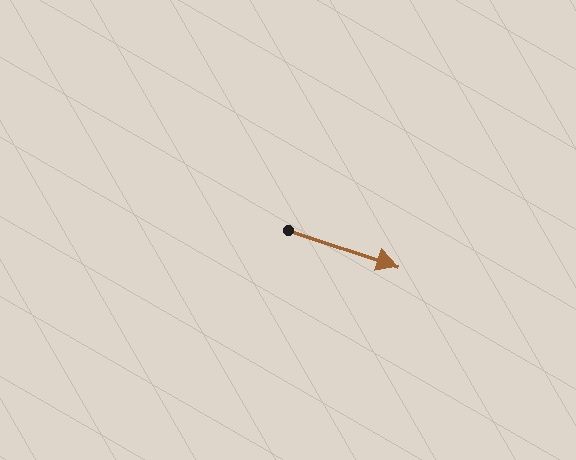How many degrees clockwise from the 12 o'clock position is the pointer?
Approximately 108 degrees.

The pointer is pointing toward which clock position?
Roughly 4 o'clock.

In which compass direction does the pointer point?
East.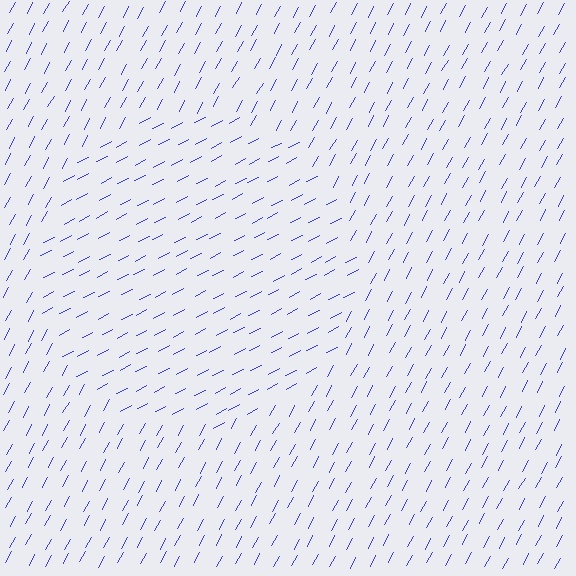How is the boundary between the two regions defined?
The boundary is defined purely by a change in line orientation (approximately 34 degrees difference). All lines are the same color and thickness.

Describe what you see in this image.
The image is filled with small blue line segments. A circle region in the image has lines oriented differently from the surrounding lines, creating a visible texture boundary.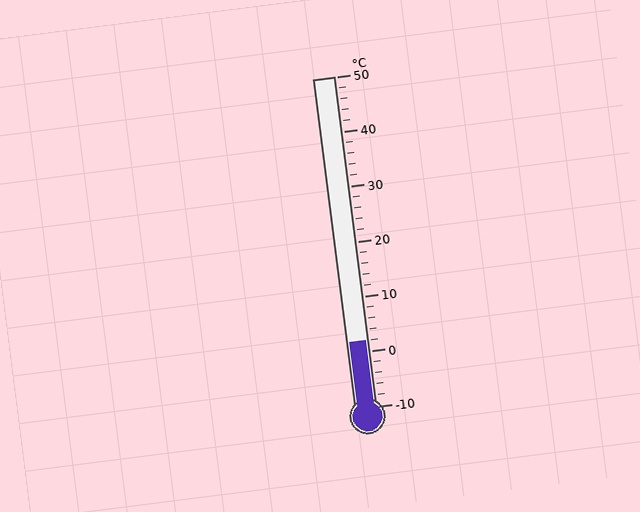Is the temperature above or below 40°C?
The temperature is below 40°C.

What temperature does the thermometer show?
The thermometer shows approximately 2°C.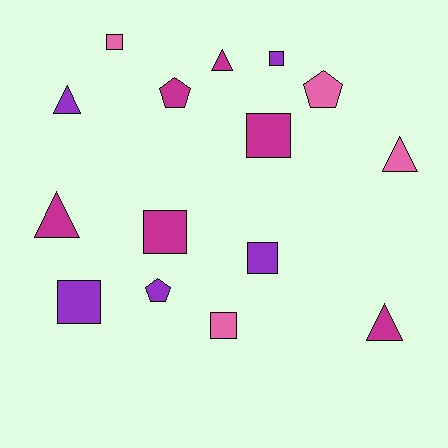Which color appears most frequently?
Magenta, with 6 objects.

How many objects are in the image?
There are 15 objects.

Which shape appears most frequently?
Square, with 7 objects.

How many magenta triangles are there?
There are 3 magenta triangles.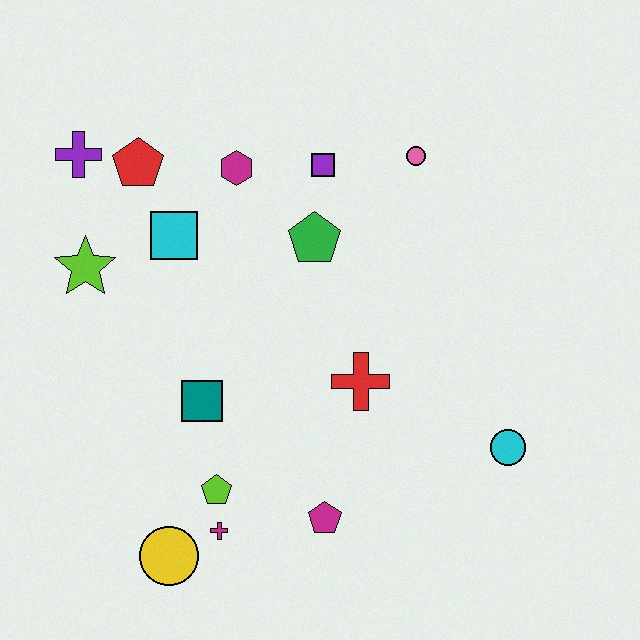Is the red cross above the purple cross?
No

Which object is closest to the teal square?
The lime pentagon is closest to the teal square.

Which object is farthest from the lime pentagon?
The pink circle is farthest from the lime pentagon.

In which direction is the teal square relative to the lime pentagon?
The teal square is above the lime pentagon.